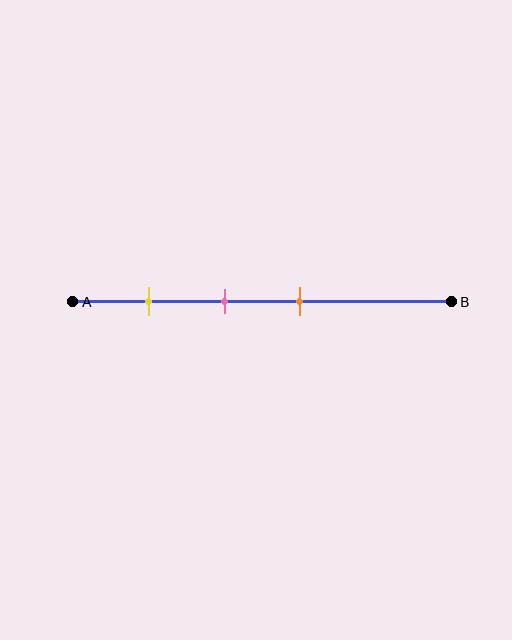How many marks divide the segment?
There are 3 marks dividing the segment.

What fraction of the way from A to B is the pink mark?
The pink mark is approximately 40% (0.4) of the way from A to B.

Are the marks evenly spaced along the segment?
Yes, the marks are approximately evenly spaced.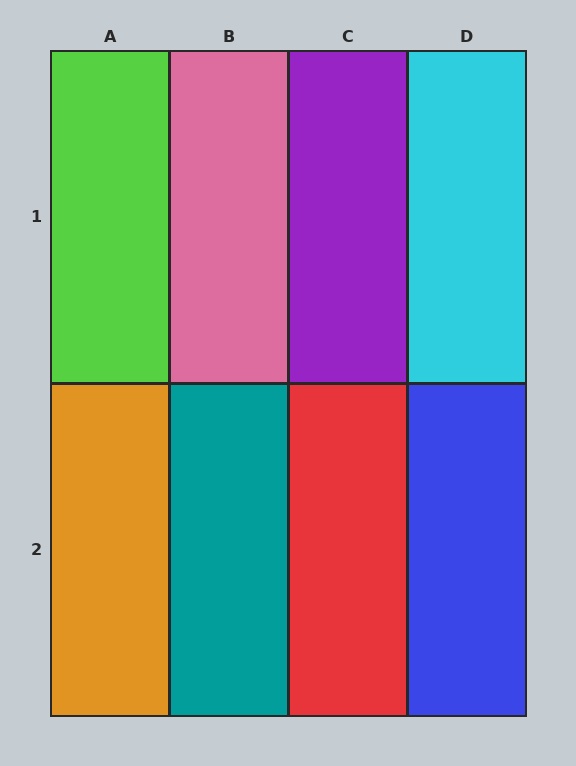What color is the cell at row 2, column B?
Teal.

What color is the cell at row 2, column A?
Orange.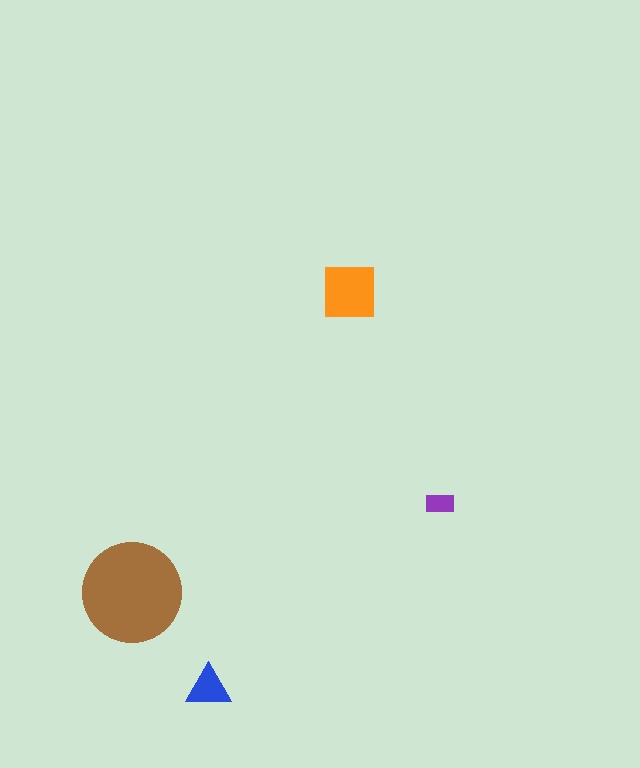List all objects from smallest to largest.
The purple rectangle, the blue triangle, the orange square, the brown circle.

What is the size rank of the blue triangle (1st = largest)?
3rd.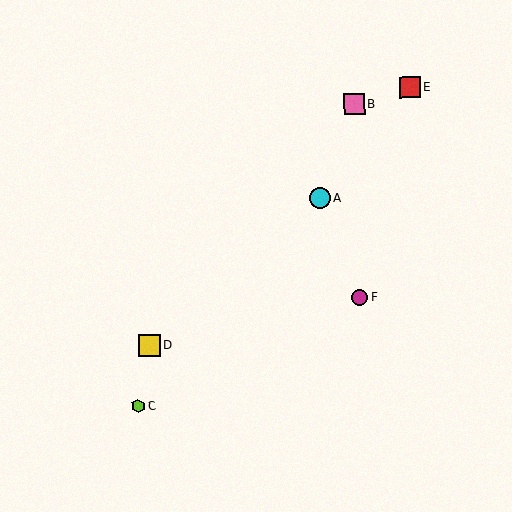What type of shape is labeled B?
Shape B is a pink square.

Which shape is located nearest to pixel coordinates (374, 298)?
The magenta circle (labeled F) at (360, 297) is nearest to that location.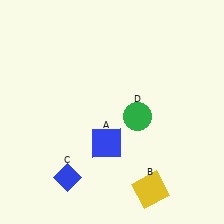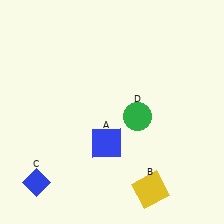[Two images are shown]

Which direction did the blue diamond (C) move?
The blue diamond (C) moved left.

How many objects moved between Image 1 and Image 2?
1 object moved between the two images.